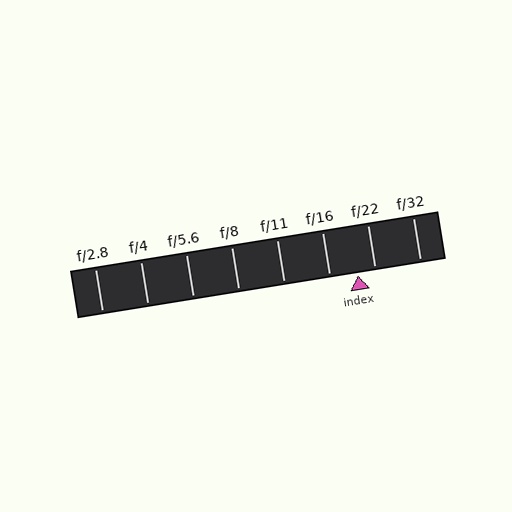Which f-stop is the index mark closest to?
The index mark is closest to f/22.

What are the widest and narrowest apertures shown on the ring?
The widest aperture shown is f/2.8 and the narrowest is f/32.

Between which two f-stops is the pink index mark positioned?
The index mark is between f/16 and f/22.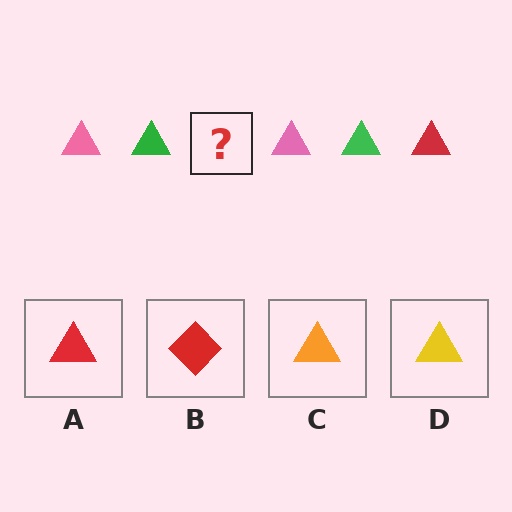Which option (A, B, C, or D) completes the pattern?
A.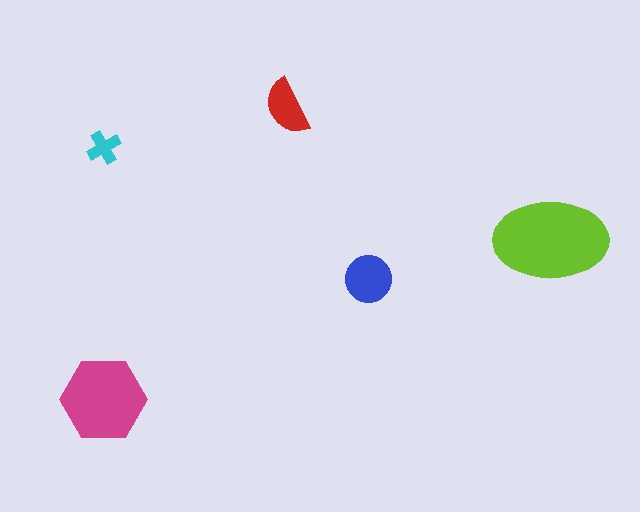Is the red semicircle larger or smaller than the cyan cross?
Larger.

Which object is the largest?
The lime ellipse.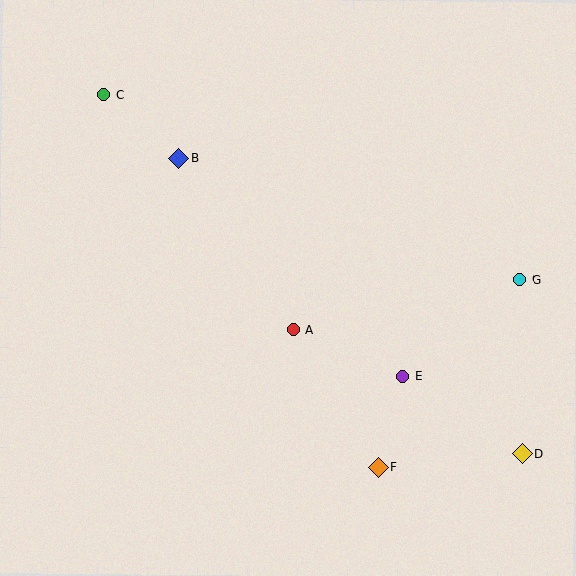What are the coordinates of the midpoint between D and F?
The midpoint between D and F is at (451, 460).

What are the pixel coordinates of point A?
Point A is at (293, 330).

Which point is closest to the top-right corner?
Point G is closest to the top-right corner.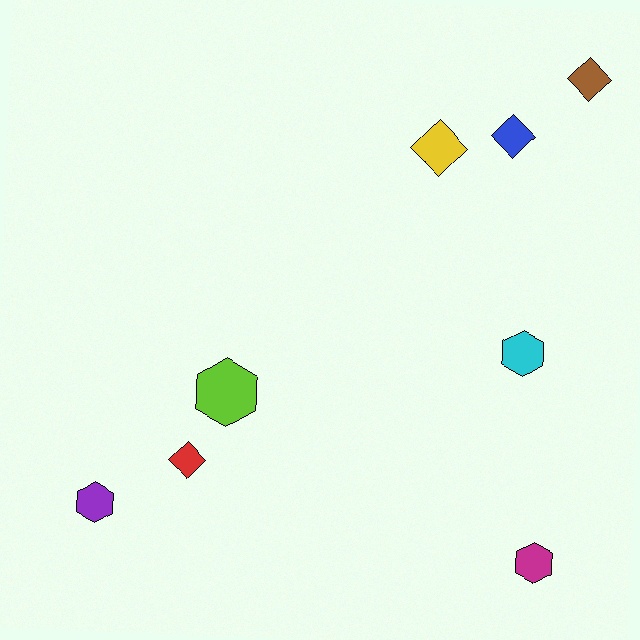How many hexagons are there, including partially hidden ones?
There are 4 hexagons.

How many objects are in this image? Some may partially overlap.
There are 8 objects.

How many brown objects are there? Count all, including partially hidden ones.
There is 1 brown object.